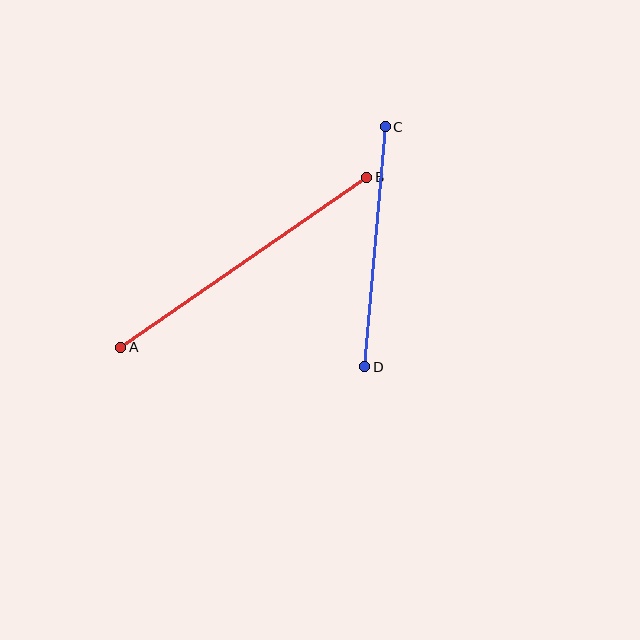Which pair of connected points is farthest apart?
Points A and B are farthest apart.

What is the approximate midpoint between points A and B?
The midpoint is at approximately (244, 262) pixels.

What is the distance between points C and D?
The distance is approximately 241 pixels.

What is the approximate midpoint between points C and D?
The midpoint is at approximately (375, 247) pixels.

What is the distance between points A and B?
The distance is approximately 299 pixels.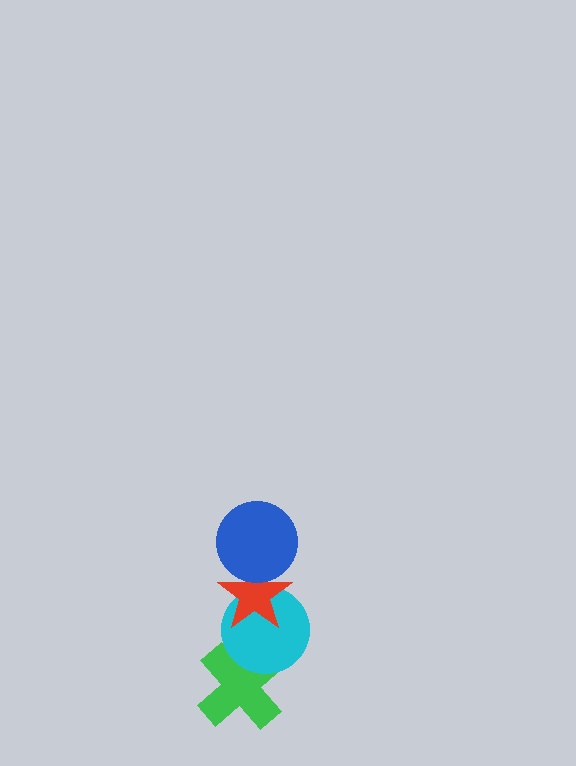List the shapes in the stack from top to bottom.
From top to bottom: the blue circle, the red star, the cyan circle, the green cross.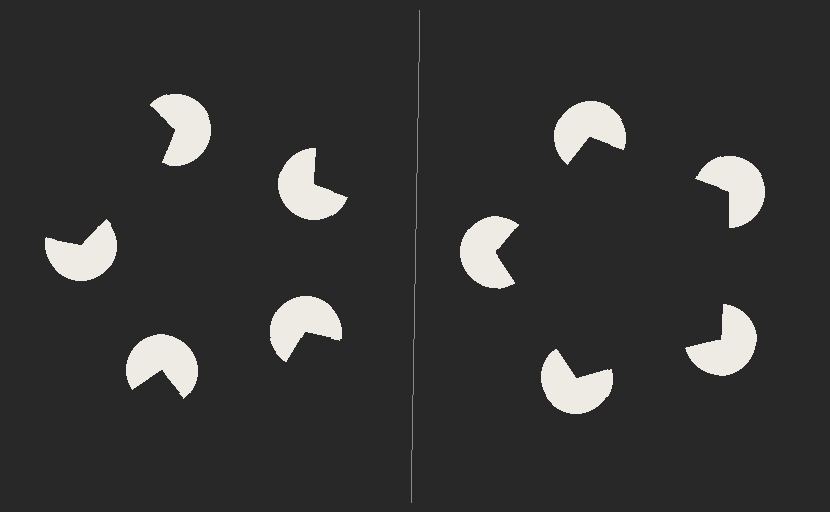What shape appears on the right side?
An illusory pentagon.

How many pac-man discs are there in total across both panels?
10 — 5 on each side.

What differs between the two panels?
The pac-man discs are positioned identically on both sides; only the wedge orientations differ. On the right they align to a pentagon; on the left they are misaligned.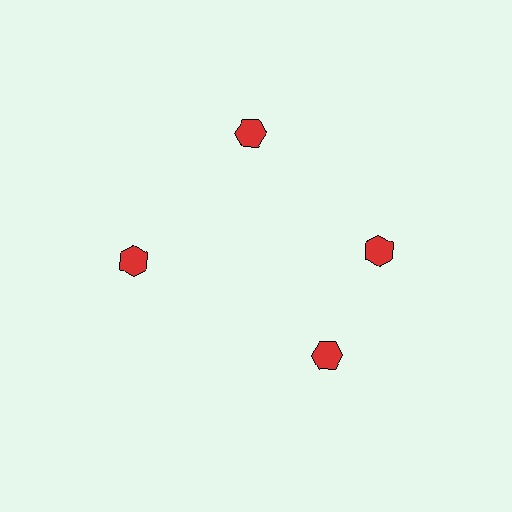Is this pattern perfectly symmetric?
No. The 4 red hexagons are arranged in a ring, but one element near the 6 o'clock position is rotated out of alignment along the ring, breaking the 4-fold rotational symmetry.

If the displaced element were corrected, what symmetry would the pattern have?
It would have 4-fold rotational symmetry — the pattern would map onto itself every 90 degrees.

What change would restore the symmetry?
The symmetry would be restored by rotating it back into even spacing with its neighbors so that all 4 hexagons sit at equal angles and equal distance from the center.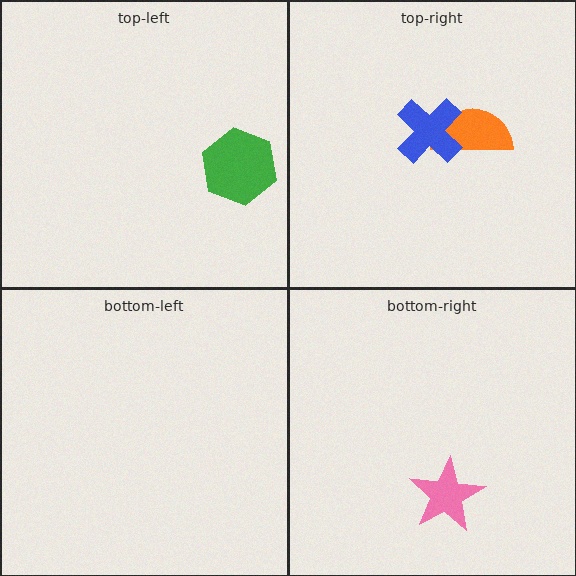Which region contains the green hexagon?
The top-left region.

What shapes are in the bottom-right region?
The pink star.